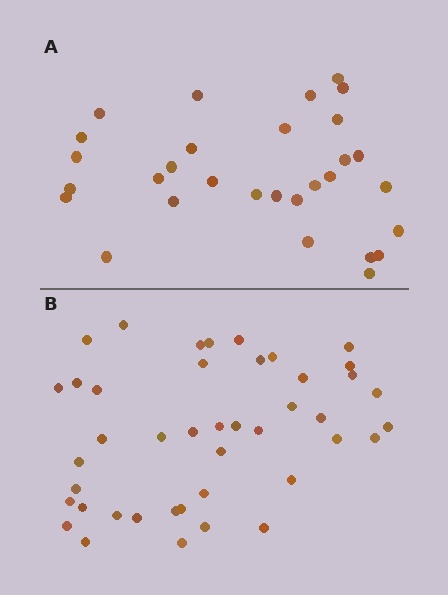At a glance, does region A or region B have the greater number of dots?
Region B (the bottom region) has more dots.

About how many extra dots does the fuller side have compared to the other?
Region B has approximately 15 more dots than region A.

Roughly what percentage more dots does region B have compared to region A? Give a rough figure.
About 45% more.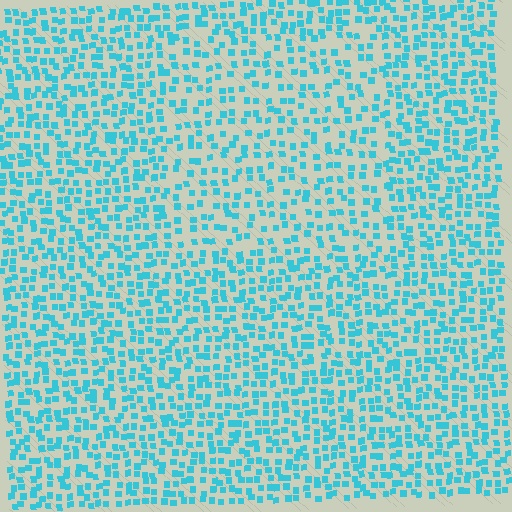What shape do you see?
I see a rectangle.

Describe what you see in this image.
The image contains small cyan elements arranged at two different densities. A rectangle-shaped region is visible where the elements are less densely packed than the surrounding area.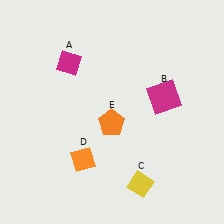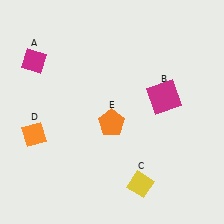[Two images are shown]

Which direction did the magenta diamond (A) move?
The magenta diamond (A) moved left.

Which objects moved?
The objects that moved are: the magenta diamond (A), the orange diamond (D).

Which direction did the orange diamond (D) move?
The orange diamond (D) moved left.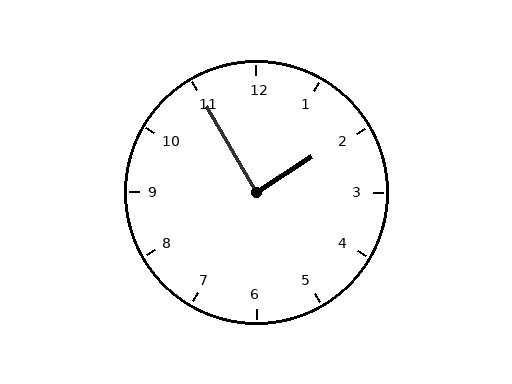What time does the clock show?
1:55.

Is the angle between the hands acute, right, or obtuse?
It is right.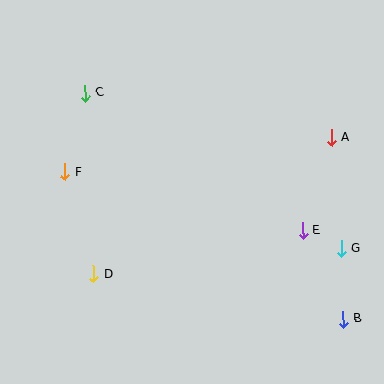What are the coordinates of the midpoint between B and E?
The midpoint between B and E is at (323, 275).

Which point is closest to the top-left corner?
Point C is closest to the top-left corner.